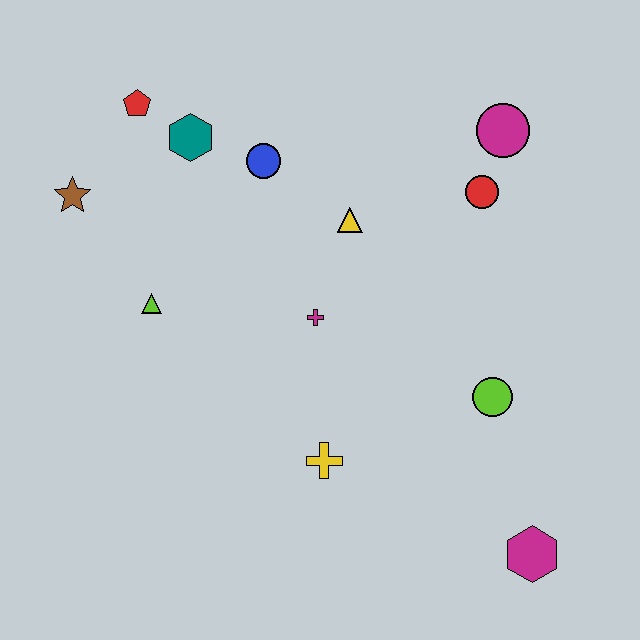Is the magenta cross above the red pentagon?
No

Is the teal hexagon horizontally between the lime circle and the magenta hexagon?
No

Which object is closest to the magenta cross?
The yellow triangle is closest to the magenta cross.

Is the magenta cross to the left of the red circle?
Yes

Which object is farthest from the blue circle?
The magenta hexagon is farthest from the blue circle.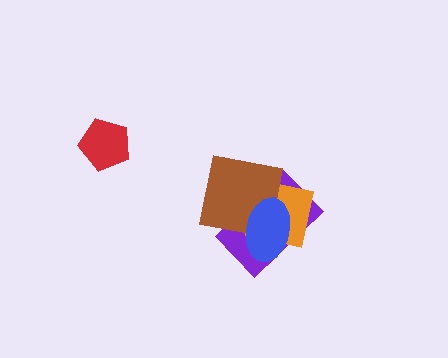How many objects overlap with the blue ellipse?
3 objects overlap with the blue ellipse.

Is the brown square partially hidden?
Yes, it is partially covered by another shape.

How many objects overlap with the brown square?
3 objects overlap with the brown square.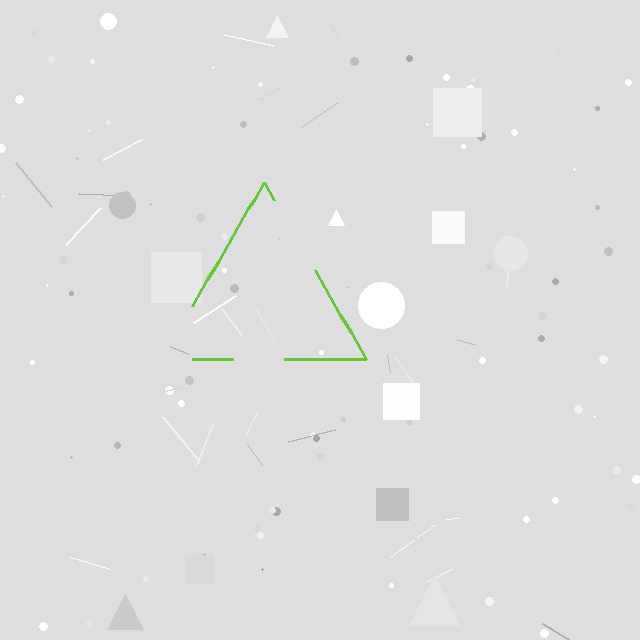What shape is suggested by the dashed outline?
The dashed outline suggests a triangle.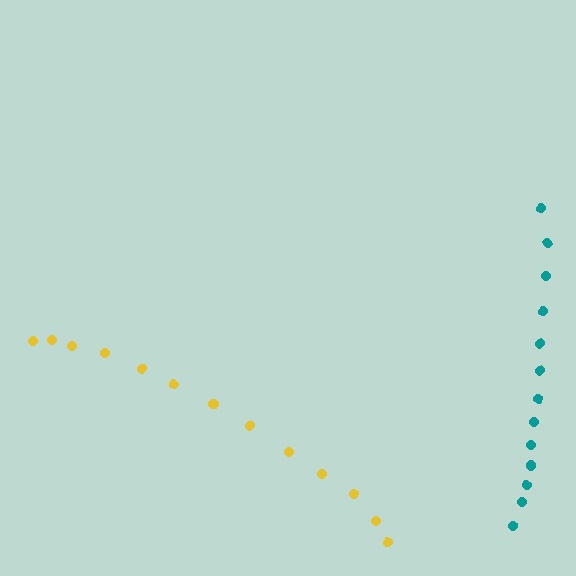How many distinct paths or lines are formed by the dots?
There are 2 distinct paths.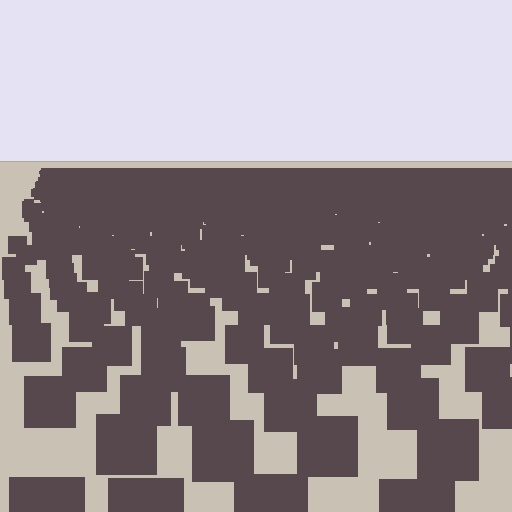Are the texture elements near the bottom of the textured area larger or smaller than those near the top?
Larger. Near the bottom, elements are closer to the viewer and appear at a bigger on-screen size.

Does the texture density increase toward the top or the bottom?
Density increases toward the top.